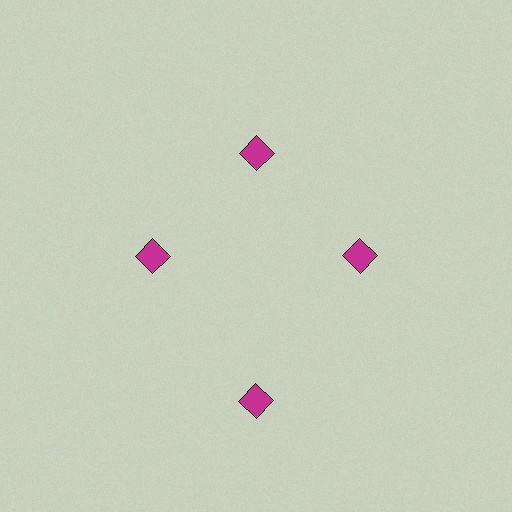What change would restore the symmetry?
The symmetry would be restored by moving it inward, back onto the ring so that all 4 diamonds sit at equal angles and equal distance from the center.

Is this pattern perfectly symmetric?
No. The 4 magenta diamonds are arranged in a ring, but one element near the 6 o'clock position is pushed outward from the center, breaking the 4-fold rotational symmetry.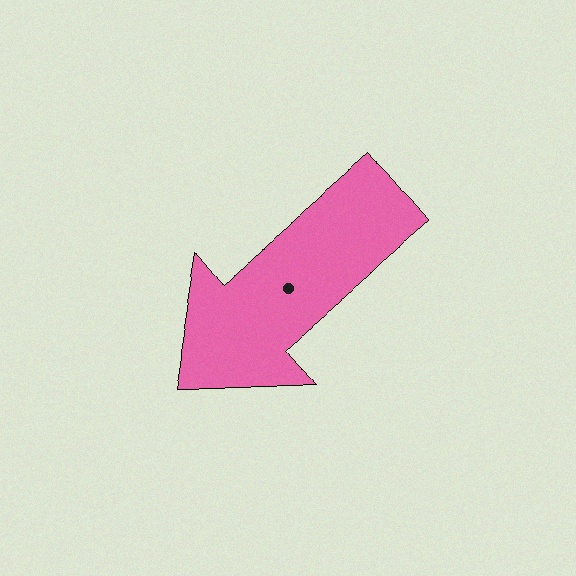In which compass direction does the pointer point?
Southwest.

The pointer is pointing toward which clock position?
Roughly 8 o'clock.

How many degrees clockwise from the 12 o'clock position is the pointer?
Approximately 229 degrees.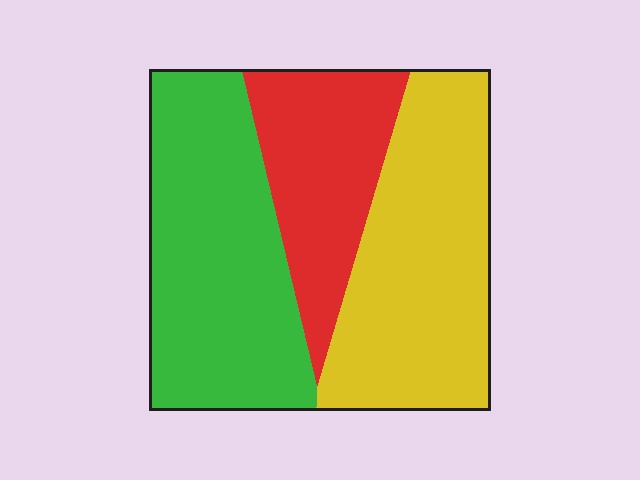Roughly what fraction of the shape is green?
Green covers roughly 40% of the shape.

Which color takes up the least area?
Red, at roughly 25%.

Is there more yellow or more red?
Yellow.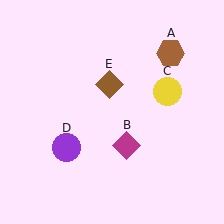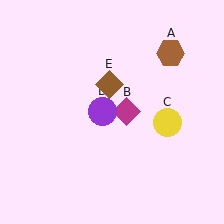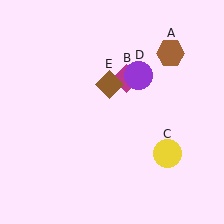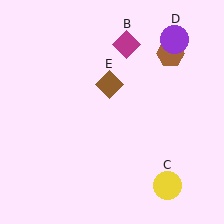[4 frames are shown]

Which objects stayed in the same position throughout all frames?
Brown hexagon (object A) and brown diamond (object E) remained stationary.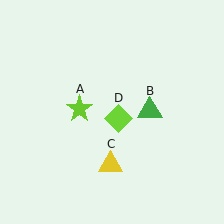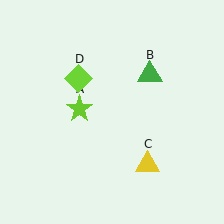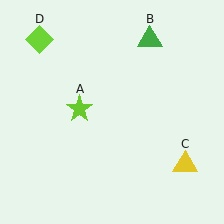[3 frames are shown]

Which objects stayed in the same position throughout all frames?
Lime star (object A) remained stationary.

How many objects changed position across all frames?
3 objects changed position: green triangle (object B), yellow triangle (object C), lime diamond (object D).